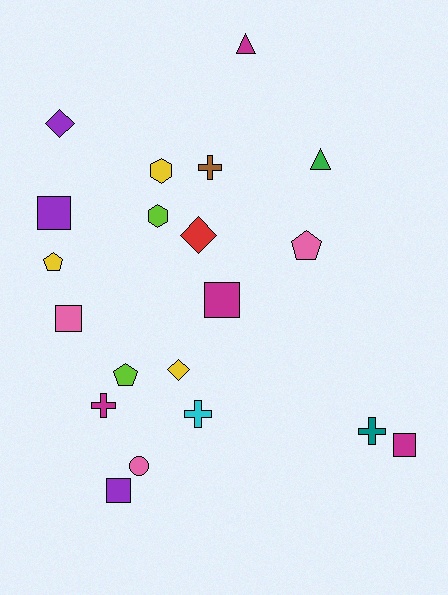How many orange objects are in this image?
There are no orange objects.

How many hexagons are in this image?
There are 2 hexagons.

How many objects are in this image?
There are 20 objects.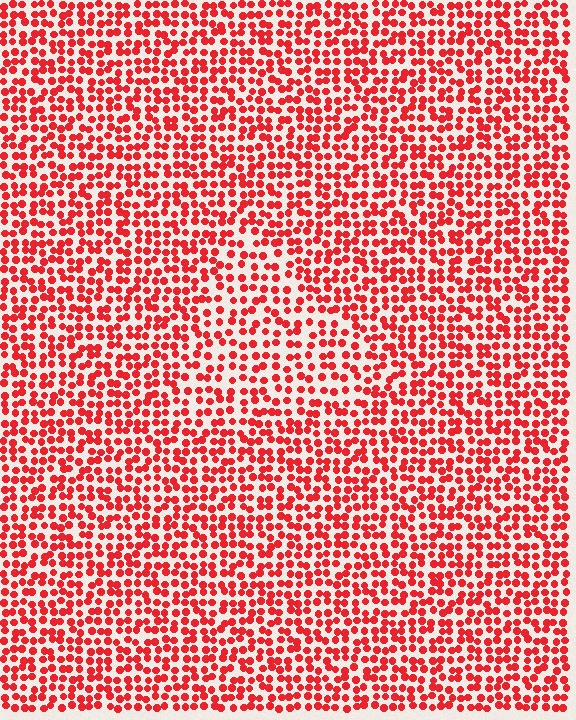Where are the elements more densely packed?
The elements are more densely packed outside the triangle boundary.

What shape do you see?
I see a triangle.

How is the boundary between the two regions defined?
The boundary is defined by a change in element density (approximately 1.4x ratio). All elements are the same color, size, and shape.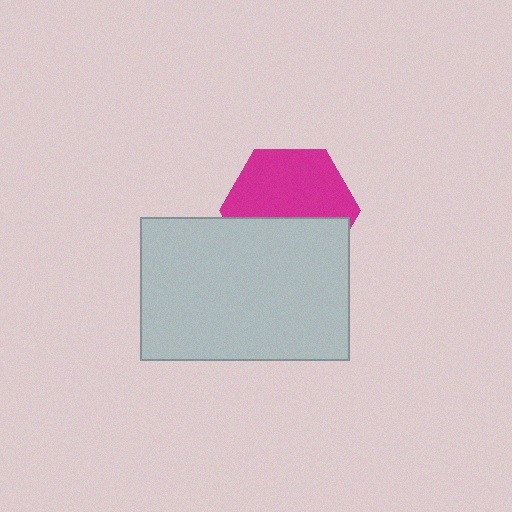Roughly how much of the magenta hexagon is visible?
About half of it is visible (roughly 58%).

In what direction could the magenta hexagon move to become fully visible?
The magenta hexagon could move up. That would shift it out from behind the light gray rectangle entirely.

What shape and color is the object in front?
The object in front is a light gray rectangle.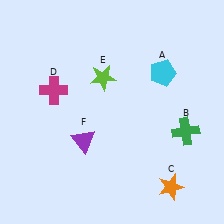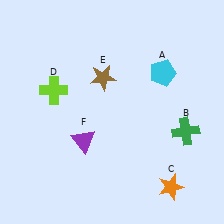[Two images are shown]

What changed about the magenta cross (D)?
In Image 1, D is magenta. In Image 2, it changed to lime.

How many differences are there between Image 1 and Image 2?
There are 2 differences between the two images.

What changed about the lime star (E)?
In Image 1, E is lime. In Image 2, it changed to brown.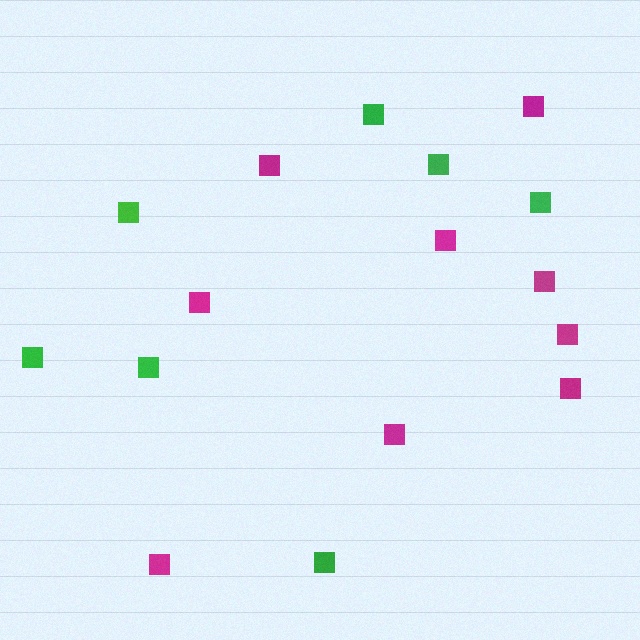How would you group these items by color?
There are 2 groups: one group of magenta squares (9) and one group of green squares (7).